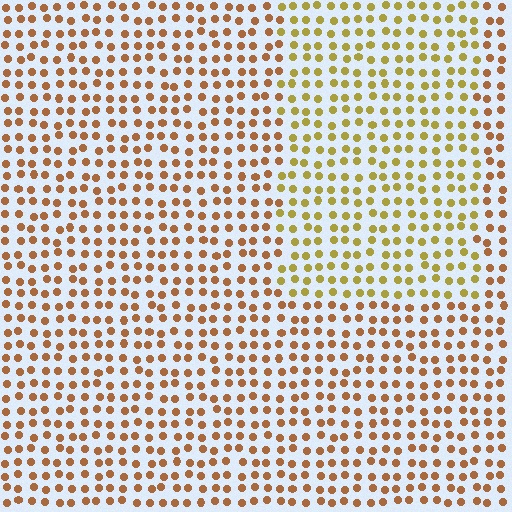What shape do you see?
I see a rectangle.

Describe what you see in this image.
The image is filled with small brown elements in a uniform arrangement. A rectangle-shaped region is visible where the elements are tinted to a slightly different hue, forming a subtle color boundary.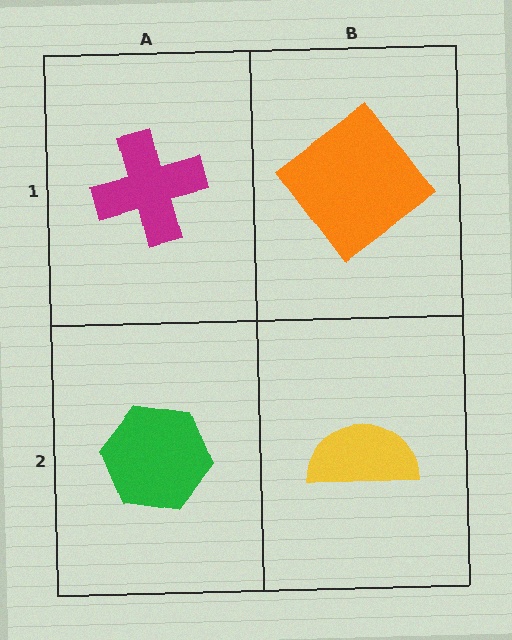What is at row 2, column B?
A yellow semicircle.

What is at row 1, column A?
A magenta cross.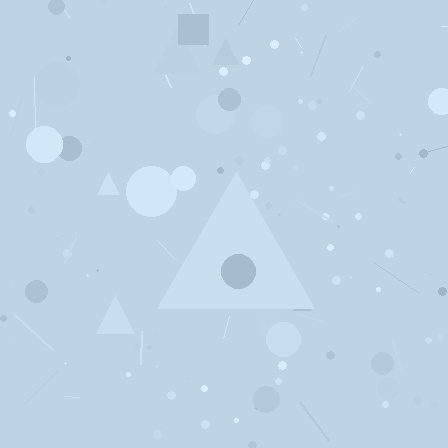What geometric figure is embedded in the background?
A triangle is embedded in the background.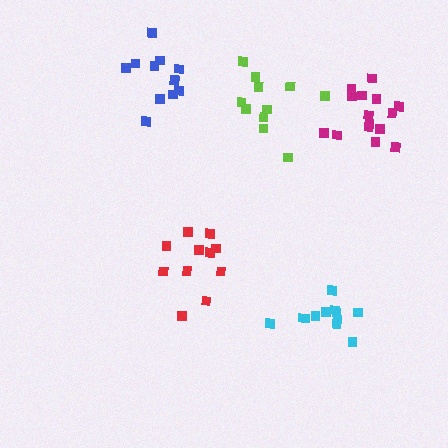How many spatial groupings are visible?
There are 5 spatial groupings.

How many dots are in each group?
Group 1: 12 dots, Group 2: 15 dots, Group 3: 11 dots, Group 4: 11 dots, Group 5: 11 dots (60 total).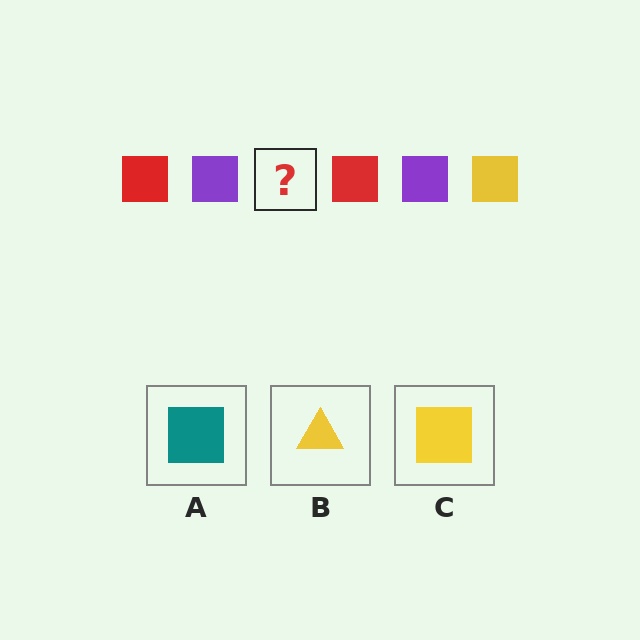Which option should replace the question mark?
Option C.